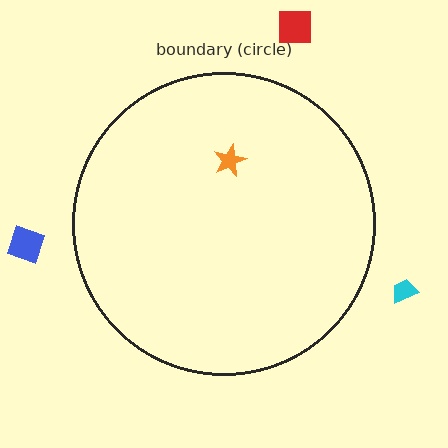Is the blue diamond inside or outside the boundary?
Outside.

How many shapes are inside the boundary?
1 inside, 3 outside.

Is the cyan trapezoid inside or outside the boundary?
Outside.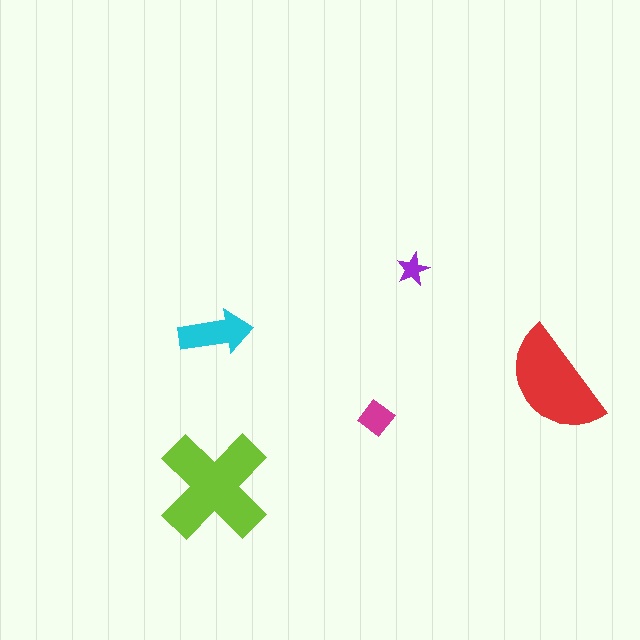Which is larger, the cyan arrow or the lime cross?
The lime cross.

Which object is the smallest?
The purple star.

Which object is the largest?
The lime cross.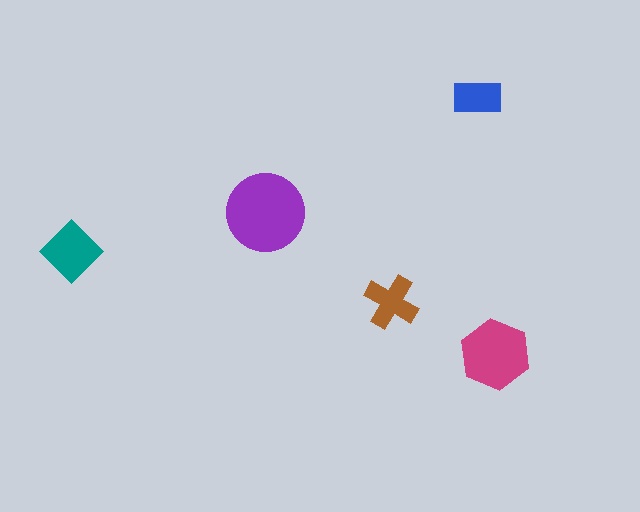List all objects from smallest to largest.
The blue rectangle, the brown cross, the teal diamond, the magenta hexagon, the purple circle.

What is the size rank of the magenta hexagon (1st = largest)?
2nd.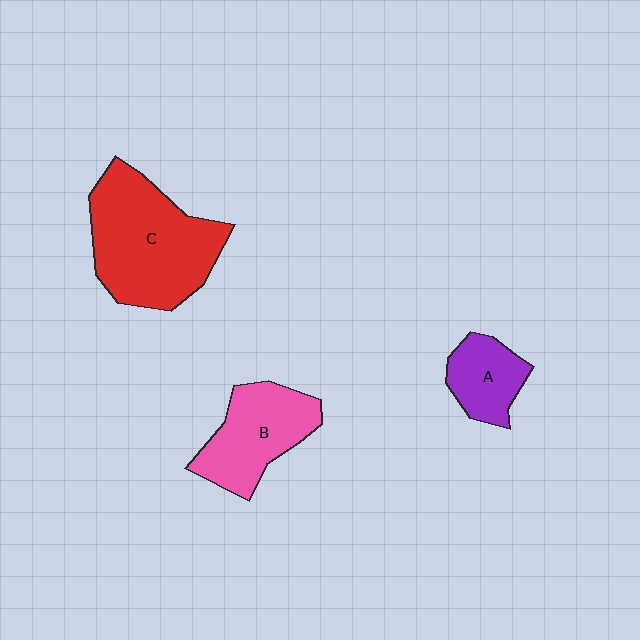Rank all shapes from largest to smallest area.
From largest to smallest: C (red), B (pink), A (purple).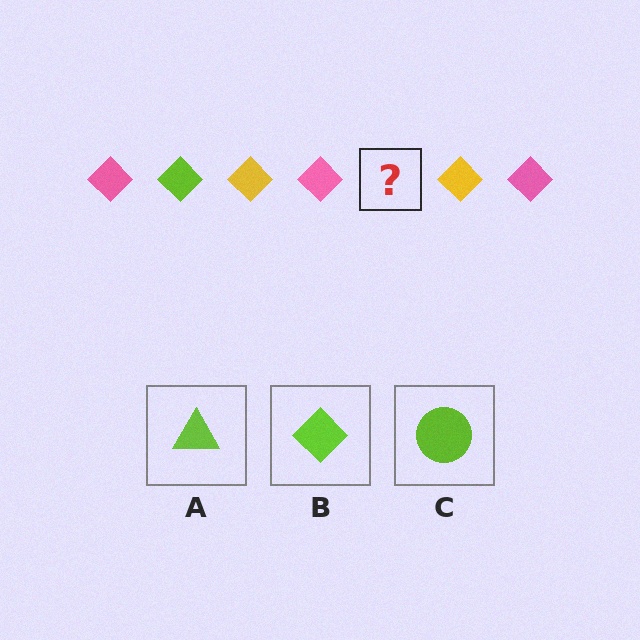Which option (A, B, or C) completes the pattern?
B.